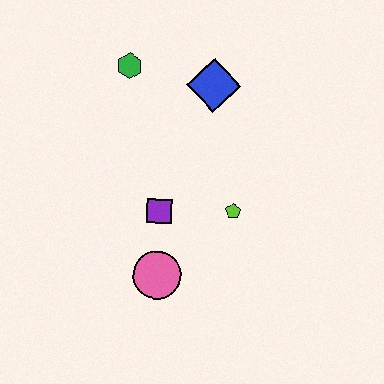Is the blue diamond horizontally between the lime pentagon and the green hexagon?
Yes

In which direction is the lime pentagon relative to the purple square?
The lime pentagon is to the right of the purple square.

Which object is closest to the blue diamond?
The green hexagon is closest to the blue diamond.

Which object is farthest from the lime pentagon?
The green hexagon is farthest from the lime pentagon.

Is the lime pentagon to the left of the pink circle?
No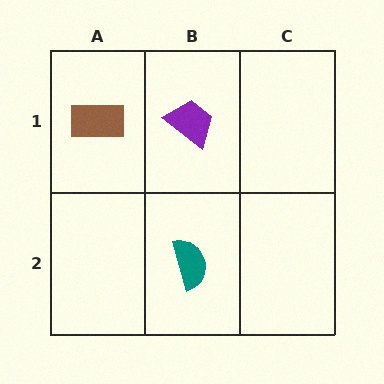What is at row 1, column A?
A brown rectangle.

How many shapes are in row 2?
1 shape.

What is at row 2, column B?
A teal semicircle.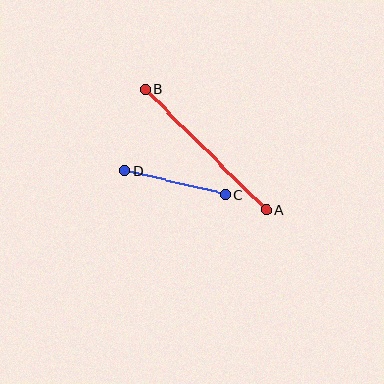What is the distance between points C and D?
The distance is approximately 103 pixels.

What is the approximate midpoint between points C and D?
The midpoint is at approximately (175, 182) pixels.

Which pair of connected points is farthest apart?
Points A and B are farthest apart.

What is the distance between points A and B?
The distance is approximately 171 pixels.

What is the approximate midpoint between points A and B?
The midpoint is at approximately (206, 150) pixels.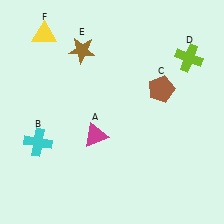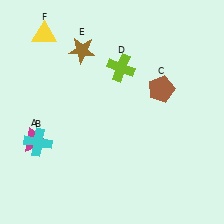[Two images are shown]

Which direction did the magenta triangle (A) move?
The magenta triangle (A) moved left.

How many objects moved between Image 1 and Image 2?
2 objects moved between the two images.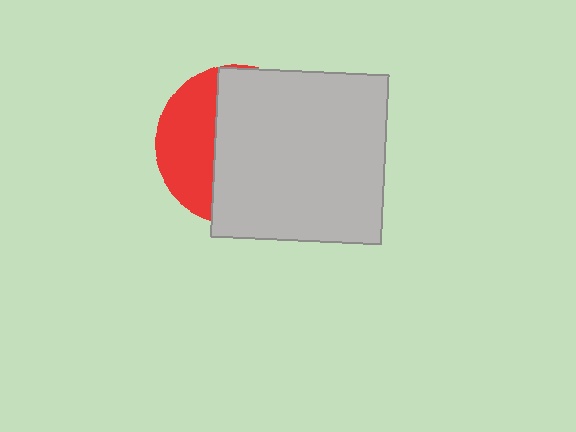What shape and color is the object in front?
The object in front is a light gray square.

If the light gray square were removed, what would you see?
You would see the complete red circle.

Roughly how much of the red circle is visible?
A small part of it is visible (roughly 34%).